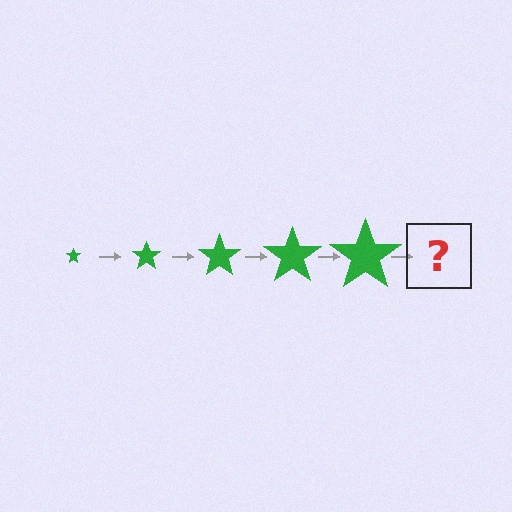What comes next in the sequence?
The next element should be a green star, larger than the previous one.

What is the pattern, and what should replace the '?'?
The pattern is that the star gets progressively larger each step. The '?' should be a green star, larger than the previous one.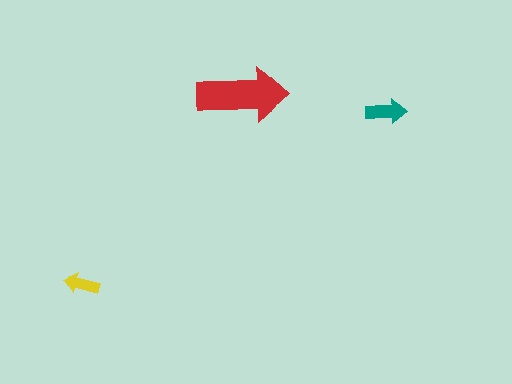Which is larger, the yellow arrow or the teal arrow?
The teal one.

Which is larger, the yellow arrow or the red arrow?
The red one.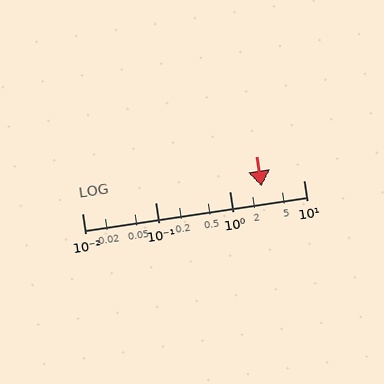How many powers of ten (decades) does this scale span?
The scale spans 3 decades, from 0.01 to 10.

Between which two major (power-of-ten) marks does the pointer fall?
The pointer is between 1 and 10.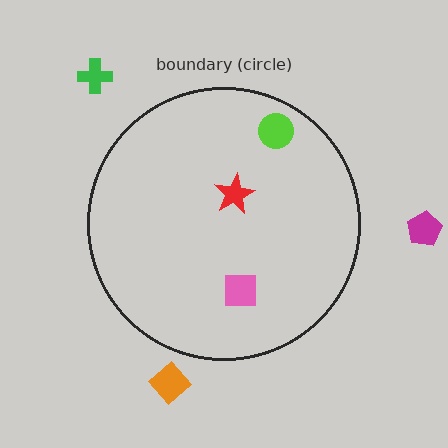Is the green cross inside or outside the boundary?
Outside.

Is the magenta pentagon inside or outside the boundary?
Outside.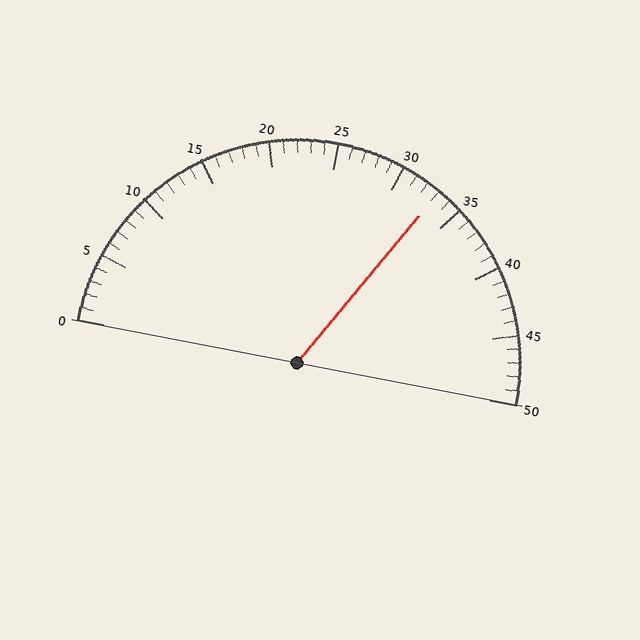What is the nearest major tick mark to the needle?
The nearest major tick mark is 35.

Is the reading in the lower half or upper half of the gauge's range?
The reading is in the upper half of the range (0 to 50).